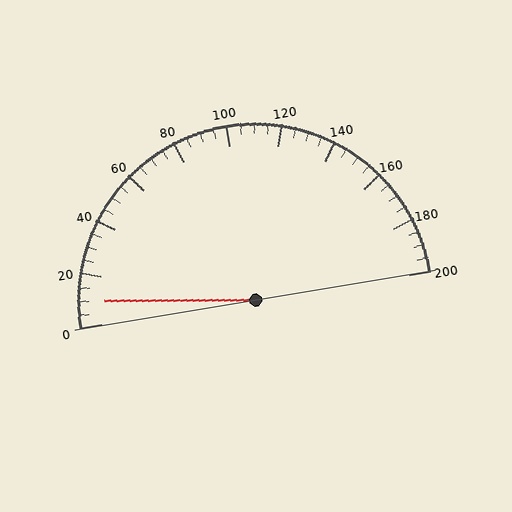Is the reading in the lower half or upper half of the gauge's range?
The reading is in the lower half of the range (0 to 200).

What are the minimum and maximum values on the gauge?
The gauge ranges from 0 to 200.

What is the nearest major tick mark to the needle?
The nearest major tick mark is 0.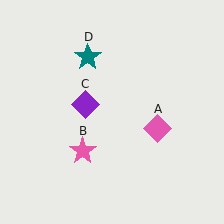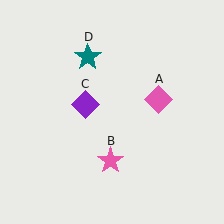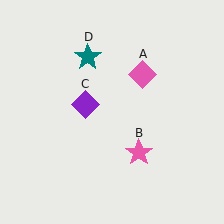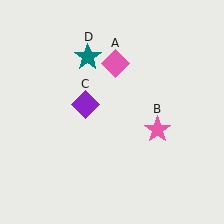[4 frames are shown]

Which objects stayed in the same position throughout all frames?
Purple diamond (object C) and teal star (object D) remained stationary.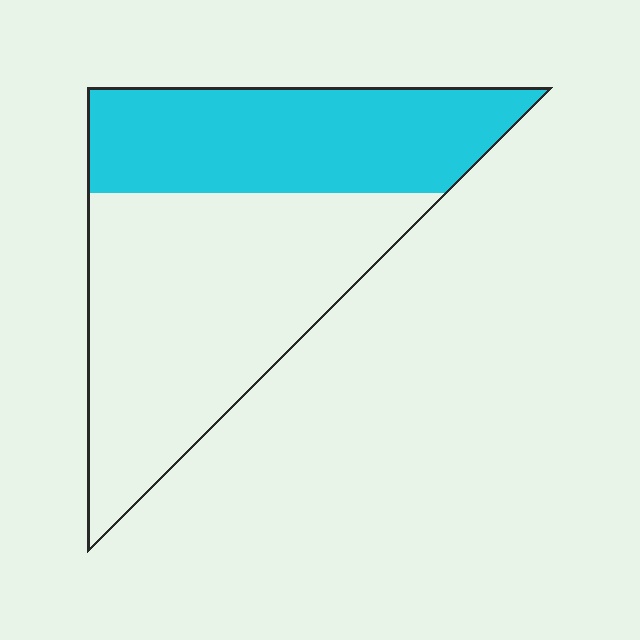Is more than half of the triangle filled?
No.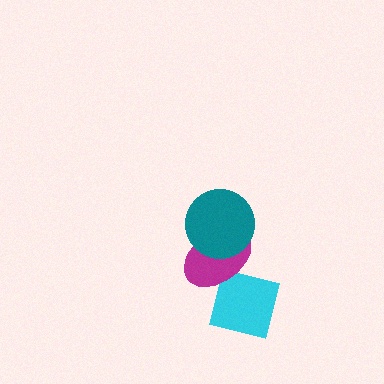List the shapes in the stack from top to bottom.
From top to bottom: the teal circle, the magenta ellipse, the cyan square.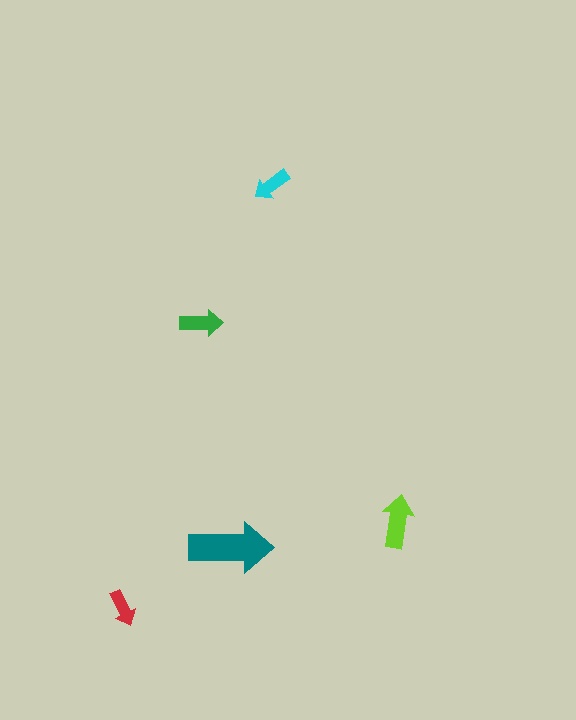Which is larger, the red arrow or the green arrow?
The green one.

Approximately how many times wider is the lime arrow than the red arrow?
About 1.5 times wider.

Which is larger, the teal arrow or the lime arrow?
The teal one.